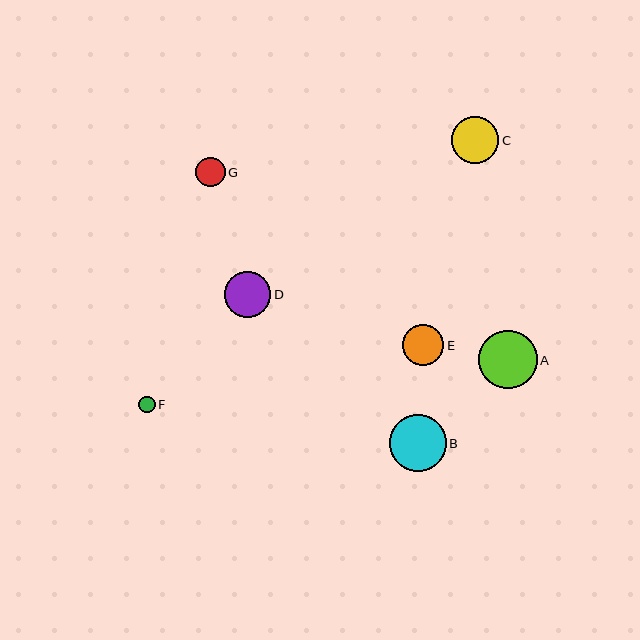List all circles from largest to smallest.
From largest to smallest: A, B, C, D, E, G, F.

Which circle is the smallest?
Circle F is the smallest with a size of approximately 16 pixels.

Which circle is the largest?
Circle A is the largest with a size of approximately 58 pixels.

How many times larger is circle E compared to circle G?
Circle E is approximately 1.4 times the size of circle G.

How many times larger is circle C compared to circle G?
Circle C is approximately 1.6 times the size of circle G.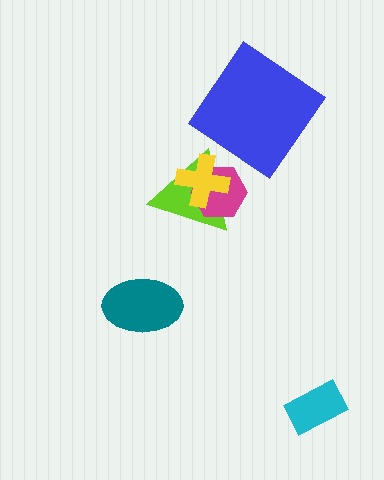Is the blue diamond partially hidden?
No, no other shape covers it.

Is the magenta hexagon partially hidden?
Yes, it is partially covered by another shape.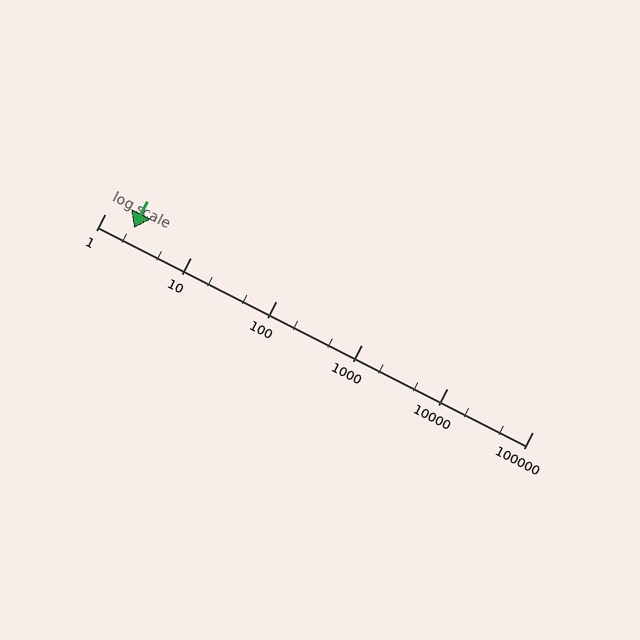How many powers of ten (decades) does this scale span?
The scale spans 5 decades, from 1 to 100000.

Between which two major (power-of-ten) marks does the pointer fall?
The pointer is between 1 and 10.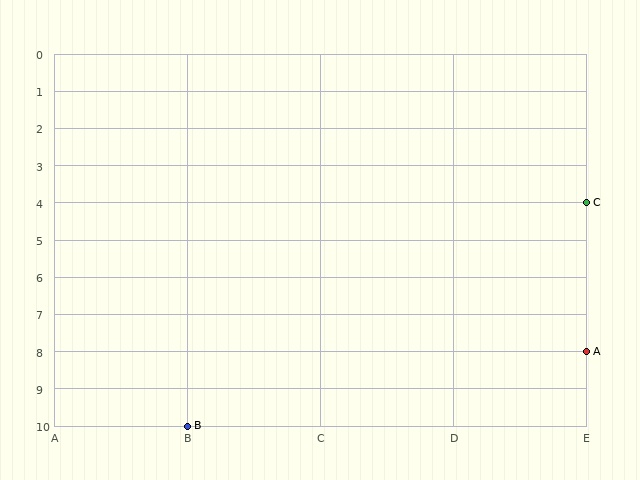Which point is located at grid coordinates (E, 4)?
Point C is at (E, 4).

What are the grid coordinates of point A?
Point A is at grid coordinates (E, 8).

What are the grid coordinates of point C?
Point C is at grid coordinates (E, 4).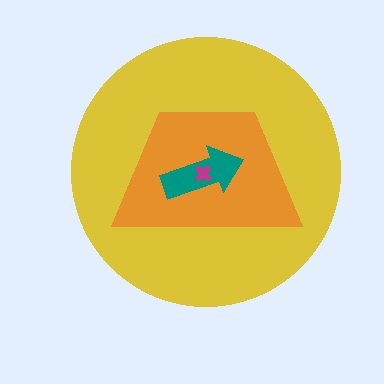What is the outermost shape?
The yellow circle.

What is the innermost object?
The magenta cross.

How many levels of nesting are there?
4.